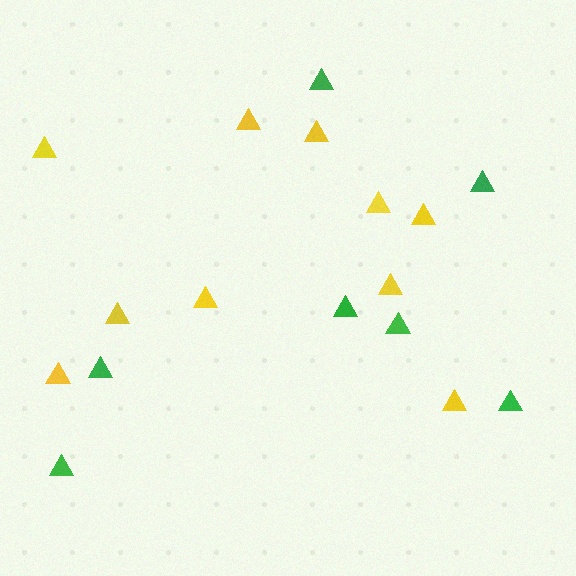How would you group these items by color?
There are 2 groups: one group of yellow triangles (10) and one group of green triangles (7).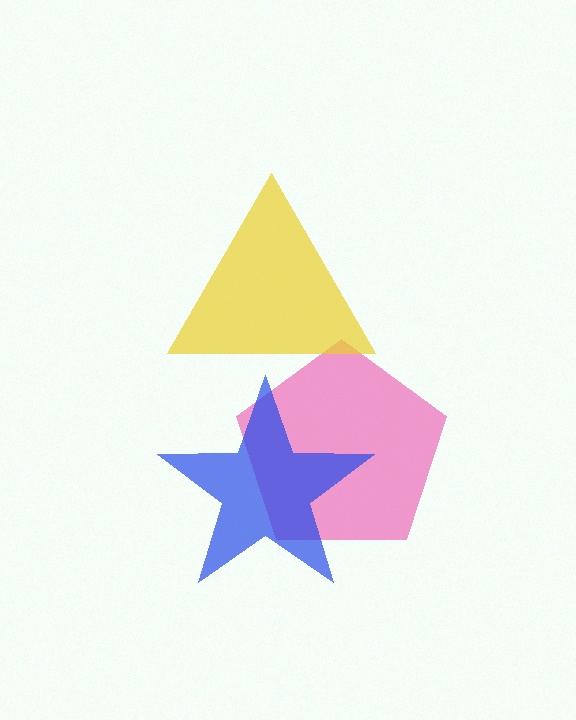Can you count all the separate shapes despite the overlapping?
Yes, there are 3 separate shapes.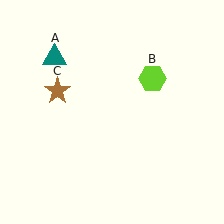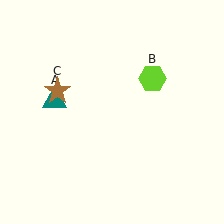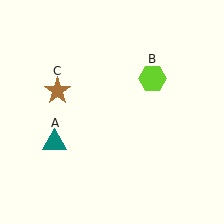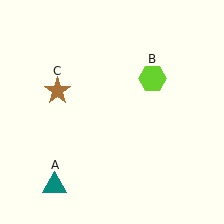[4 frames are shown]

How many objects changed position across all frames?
1 object changed position: teal triangle (object A).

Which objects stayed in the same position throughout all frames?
Lime hexagon (object B) and brown star (object C) remained stationary.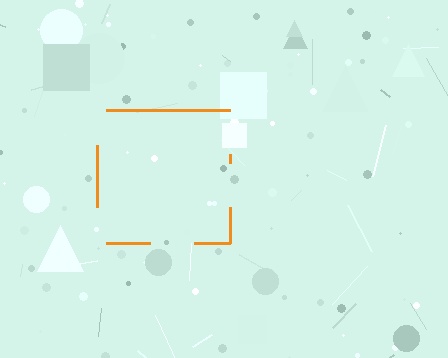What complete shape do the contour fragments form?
The contour fragments form a square.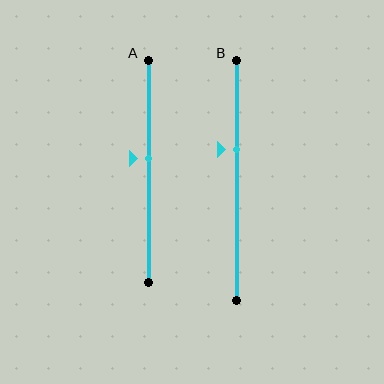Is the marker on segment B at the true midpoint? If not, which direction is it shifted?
No, the marker on segment B is shifted upward by about 13% of the segment length.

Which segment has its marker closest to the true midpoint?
Segment A has its marker closest to the true midpoint.